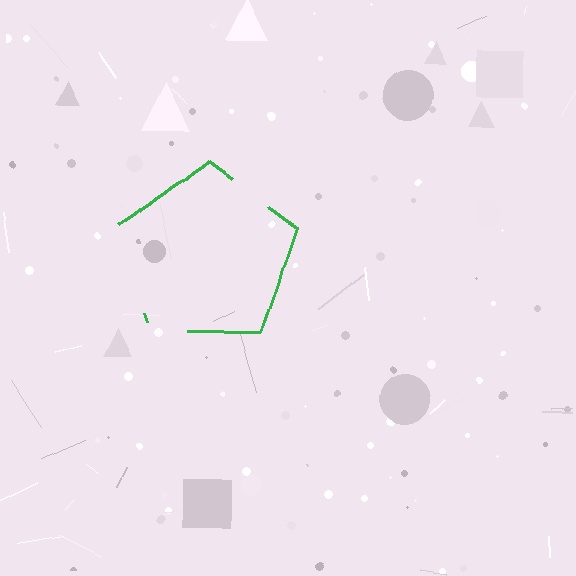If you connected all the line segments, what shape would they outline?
They would outline a pentagon.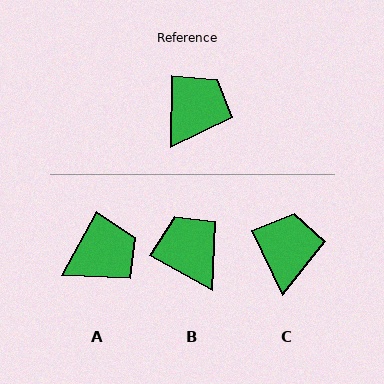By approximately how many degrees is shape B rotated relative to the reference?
Approximately 62 degrees counter-clockwise.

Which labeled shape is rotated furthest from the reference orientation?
B, about 62 degrees away.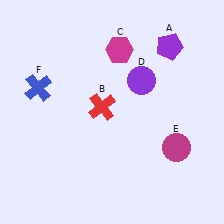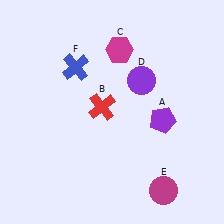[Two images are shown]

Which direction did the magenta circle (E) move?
The magenta circle (E) moved down.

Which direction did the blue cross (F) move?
The blue cross (F) moved right.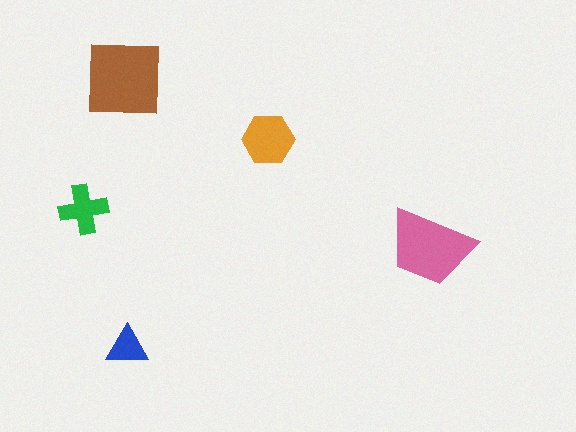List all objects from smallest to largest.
The blue triangle, the green cross, the orange hexagon, the pink trapezoid, the brown square.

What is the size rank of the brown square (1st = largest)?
1st.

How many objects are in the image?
There are 5 objects in the image.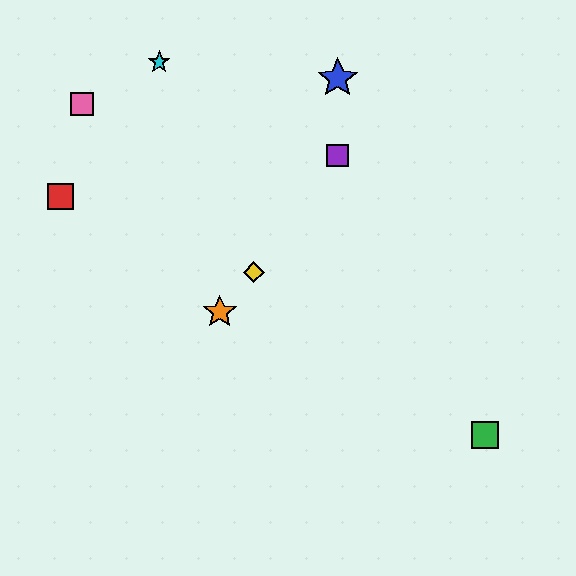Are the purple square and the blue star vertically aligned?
Yes, both are at x≈338.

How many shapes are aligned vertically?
2 shapes (the blue star, the purple square) are aligned vertically.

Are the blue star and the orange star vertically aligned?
No, the blue star is at x≈338 and the orange star is at x≈220.